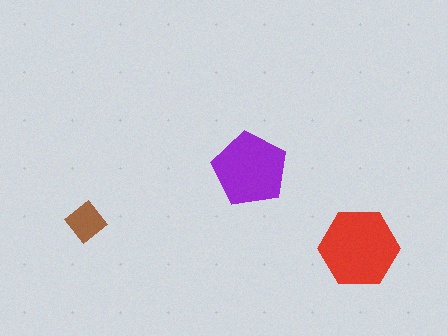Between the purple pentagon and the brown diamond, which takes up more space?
The purple pentagon.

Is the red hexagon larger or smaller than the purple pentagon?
Larger.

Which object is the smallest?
The brown diamond.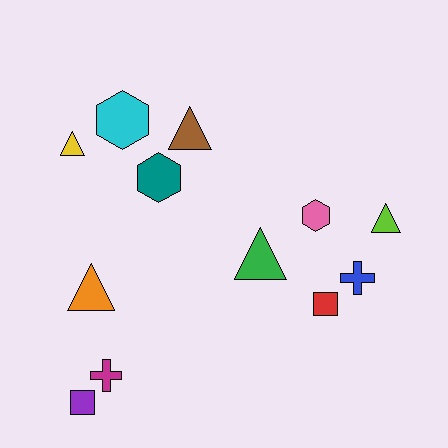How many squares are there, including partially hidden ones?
There are 2 squares.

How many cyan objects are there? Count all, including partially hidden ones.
There is 1 cyan object.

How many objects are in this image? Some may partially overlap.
There are 12 objects.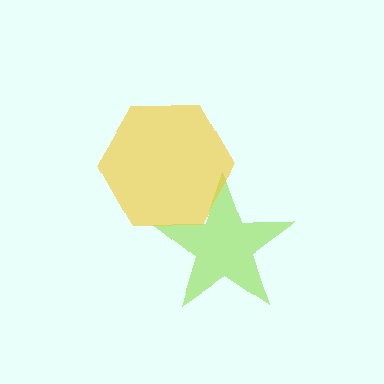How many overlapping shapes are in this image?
There are 2 overlapping shapes in the image.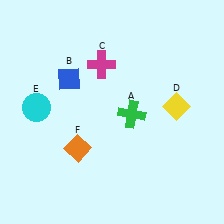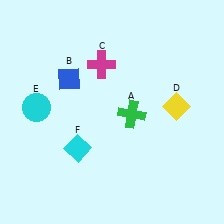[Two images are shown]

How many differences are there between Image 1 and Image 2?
There is 1 difference between the two images.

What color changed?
The diamond (F) changed from orange in Image 1 to cyan in Image 2.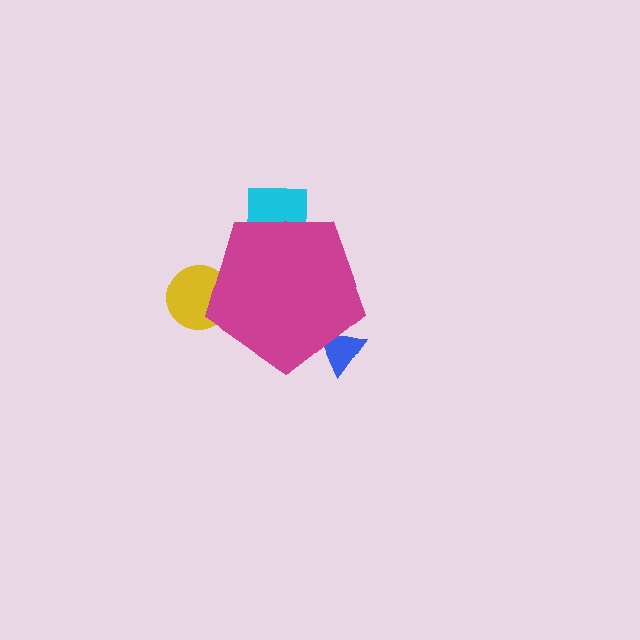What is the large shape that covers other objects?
A magenta pentagon.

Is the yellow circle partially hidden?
Yes, the yellow circle is partially hidden behind the magenta pentagon.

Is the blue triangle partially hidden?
Yes, the blue triangle is partially hidden behind the magenta pentagon.